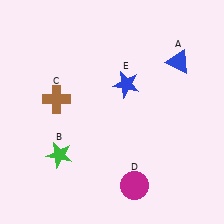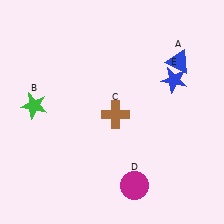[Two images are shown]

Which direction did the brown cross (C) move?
The brown cross (C) moved right.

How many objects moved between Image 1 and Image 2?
3 objects moved between the two images.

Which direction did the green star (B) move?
The green star (B) moved up.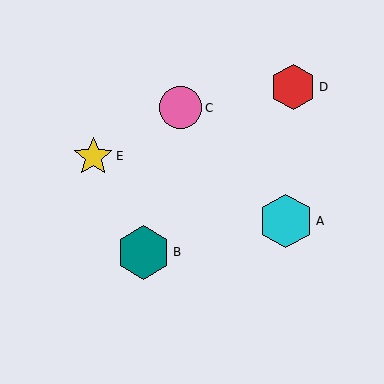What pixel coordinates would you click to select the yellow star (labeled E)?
Click at (93, 156) to select the yellow star E.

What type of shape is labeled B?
Shape B is a teal hexagon.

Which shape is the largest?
The cyan hexagon (labeled A) is the largest.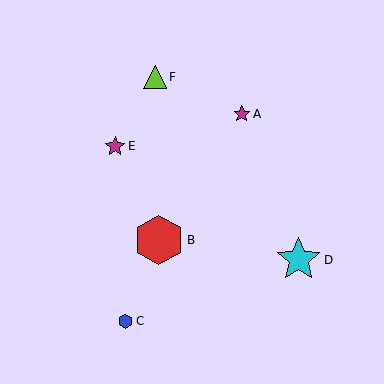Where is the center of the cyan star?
The center of the cyan star is at (299, 260).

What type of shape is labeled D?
Shape D is a cyan star.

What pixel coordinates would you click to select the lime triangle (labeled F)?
Click at (155, 77) to select the lime triangle F.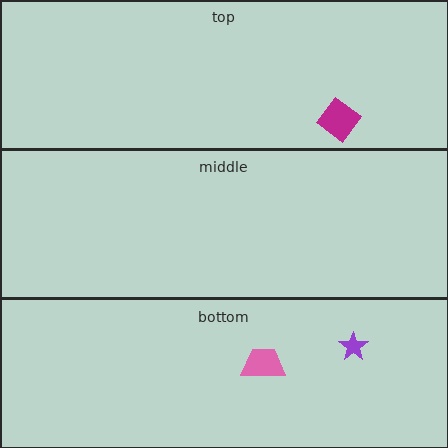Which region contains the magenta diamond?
The top region.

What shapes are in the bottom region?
The purple star, the pink trapezoid.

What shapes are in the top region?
The magenta diamond.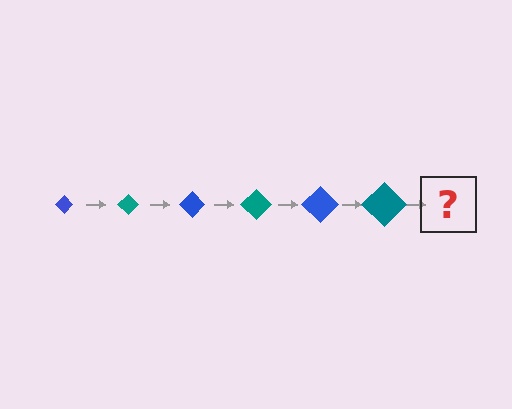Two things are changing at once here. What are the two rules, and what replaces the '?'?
The two rules are that the diamond grows larger each step and the color cycles through blue and teal. The '?' should be a blue diamond, larger than the previous one.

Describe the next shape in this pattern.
It should be a blue diamond, larger than the previous one.